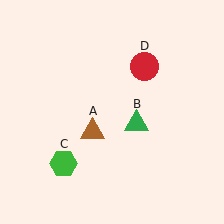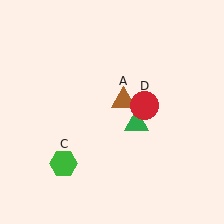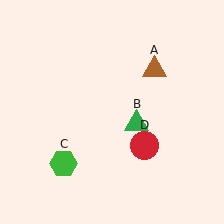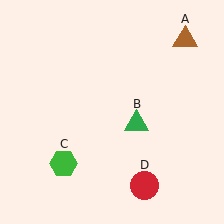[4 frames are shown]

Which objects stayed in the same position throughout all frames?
Green triangle (object B) and green hexagon (object C) remained stationary.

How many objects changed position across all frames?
2 objects changed position: brown triangle (object A), red circle (object D).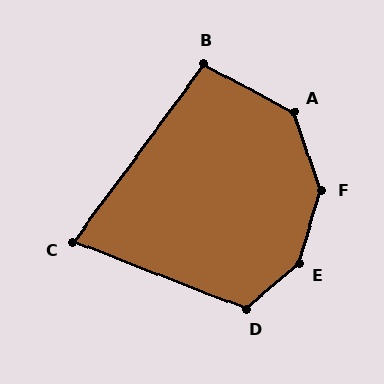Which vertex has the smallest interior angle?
C, at approximately 75 degrees.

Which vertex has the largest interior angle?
E, at approximately 147 degrees.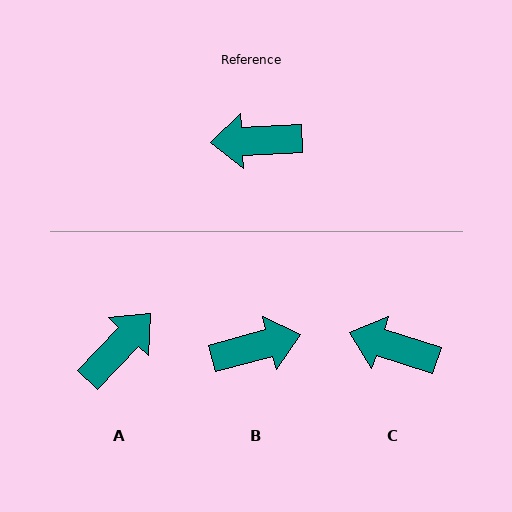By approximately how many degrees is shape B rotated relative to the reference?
Approximately 168 degrees clockwise.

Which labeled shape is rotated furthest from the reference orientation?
B, about 168 degrees away.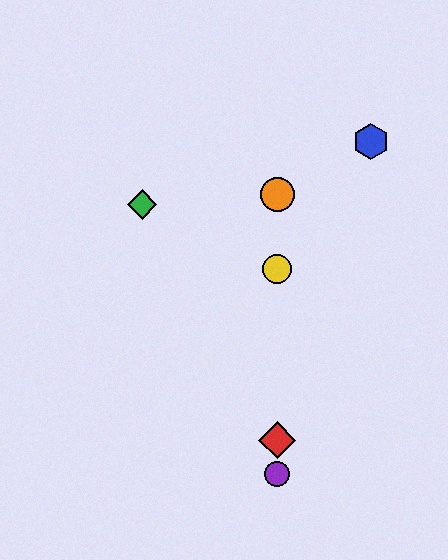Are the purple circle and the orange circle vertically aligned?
Yes, both are at x≈277.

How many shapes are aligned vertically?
4 shapes (the red diamond, the yellow circle, the purple circle, the orange circle) are aligned vertically.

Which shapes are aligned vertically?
The red diamond, the yellow circle, the purple circle, the orange circle are aligned vertically.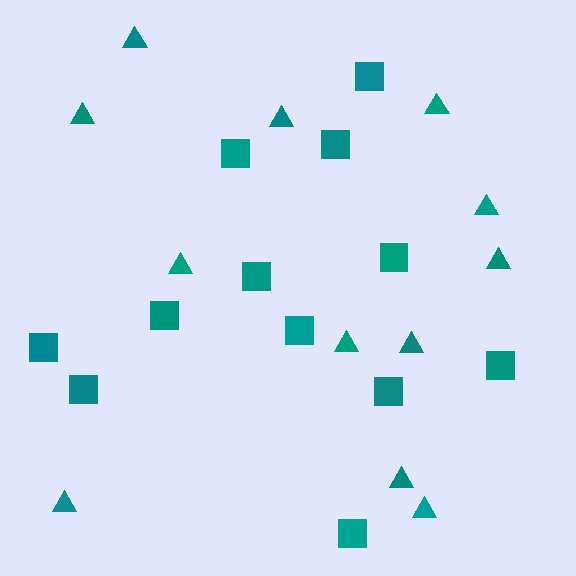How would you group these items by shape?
There are 2 groups: one group of triangles (12) and one group of squares (12).